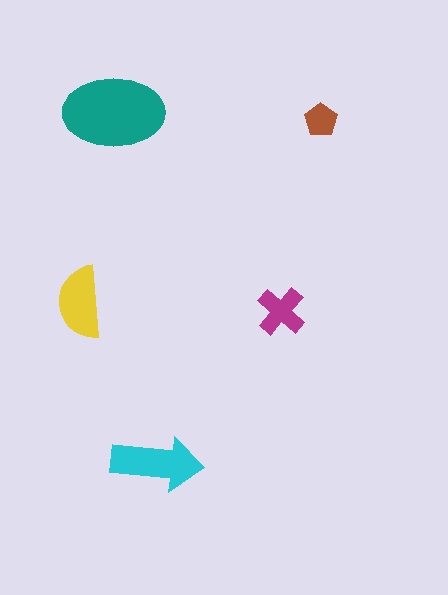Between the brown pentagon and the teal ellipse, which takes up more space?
The teal ellipse.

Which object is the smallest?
The brown pentagon.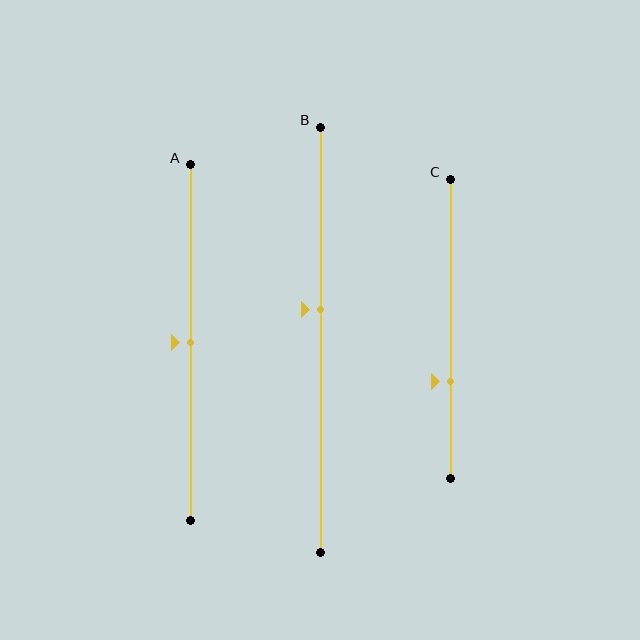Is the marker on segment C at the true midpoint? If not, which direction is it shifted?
No, the marker on segment C is shifted downward by about 18% of the segment length.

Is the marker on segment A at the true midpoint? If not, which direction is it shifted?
Yes, the marker on segment A is at the true midpoint.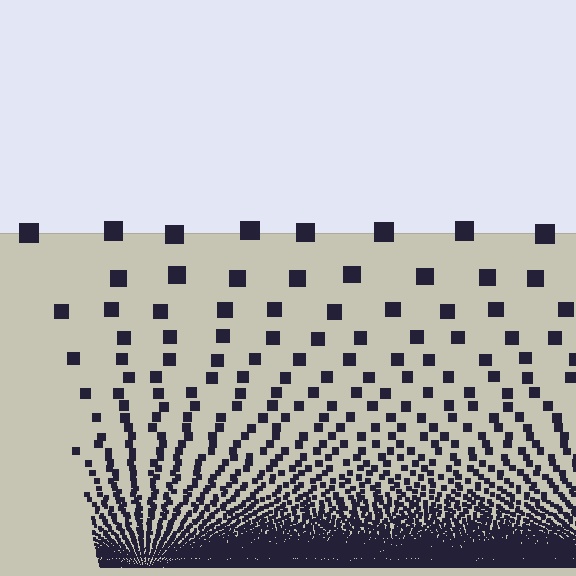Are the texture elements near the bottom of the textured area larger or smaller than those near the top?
Smaller. The gradient is inverted — elements near the bottom are smaller and denser.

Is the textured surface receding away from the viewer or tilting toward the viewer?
The surface appears to tilt toward the viewer. Texture elements get larger and sparser toward the top.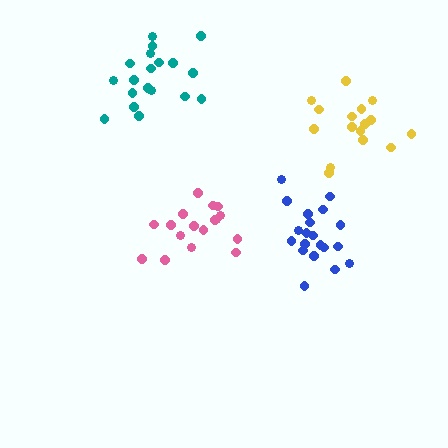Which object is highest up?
The teal cluster is topmost.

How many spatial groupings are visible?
There are 4 spatial groupings.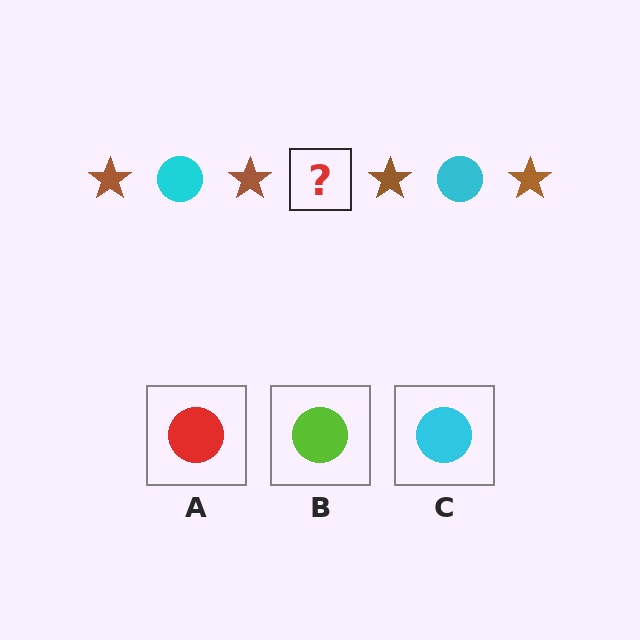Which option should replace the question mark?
Option C.